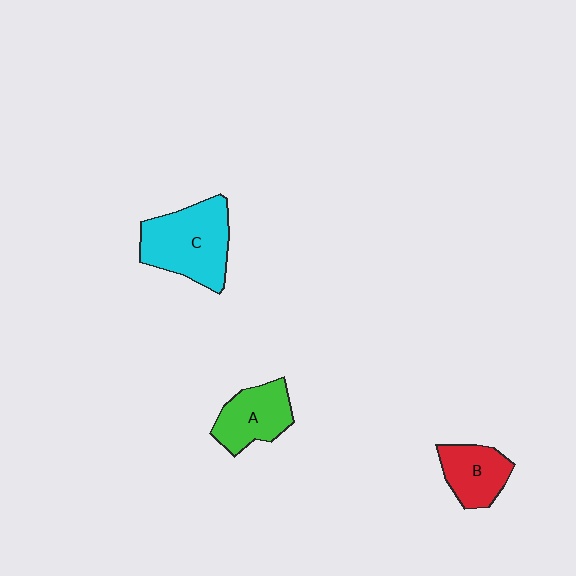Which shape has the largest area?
Shape C (cyan).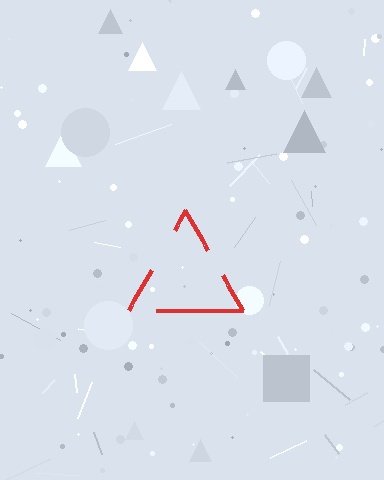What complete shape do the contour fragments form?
The contour fragments form a triangle.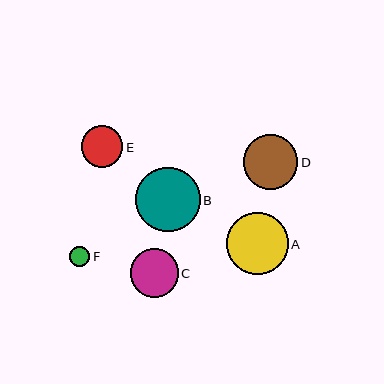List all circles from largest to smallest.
From largest to smallest: B, A, D, C, E, F.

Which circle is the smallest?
Circle F is the smallest with a size of approximately 20 pixels.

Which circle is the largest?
Circle B is the largest with a size of approximately 65 pixels.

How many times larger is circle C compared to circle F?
Circle C is approximately 2.4 times the size of circle F.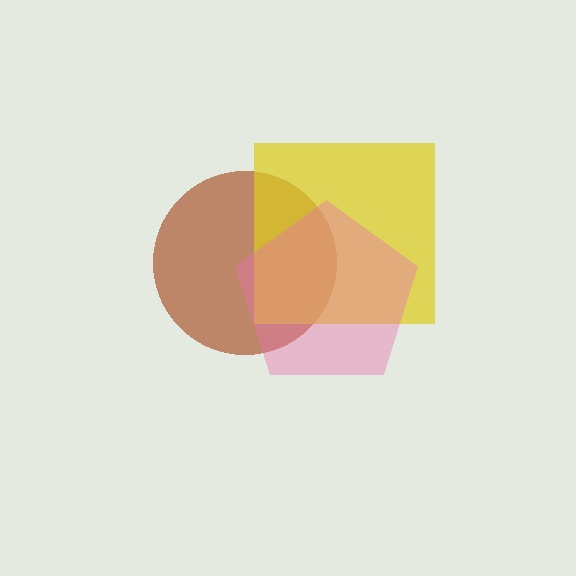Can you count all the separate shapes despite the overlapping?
Yes, there are 3 separate shapes.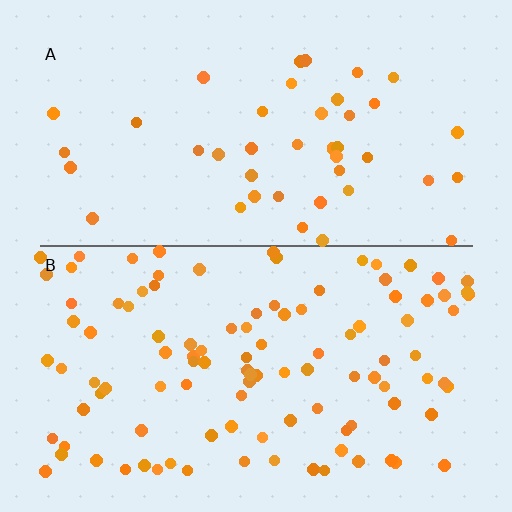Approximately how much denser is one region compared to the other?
Approximately 2.4× — region B over region A.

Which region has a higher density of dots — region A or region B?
B (the bottom).